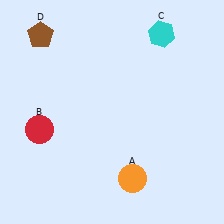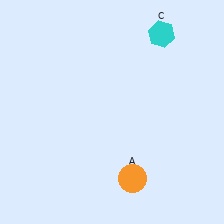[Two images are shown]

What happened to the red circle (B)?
The red circle (B) was removed in Image 2. It was in the bottom-left area of Image 1.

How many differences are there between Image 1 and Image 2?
There are 2 differences between the two images.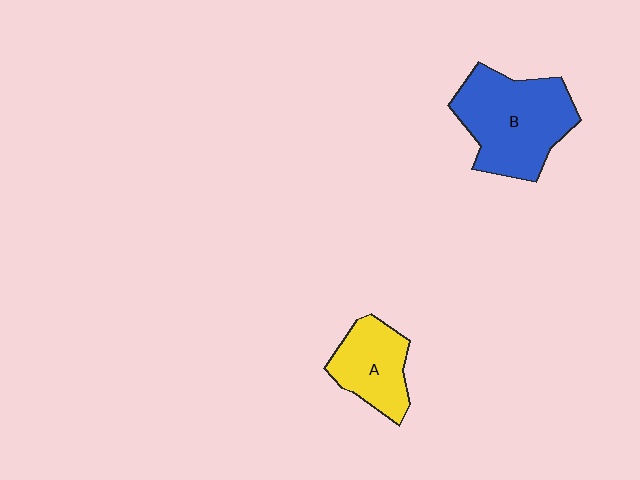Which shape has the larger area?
Shape B (blue).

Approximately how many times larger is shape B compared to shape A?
Approximately 1.7 times.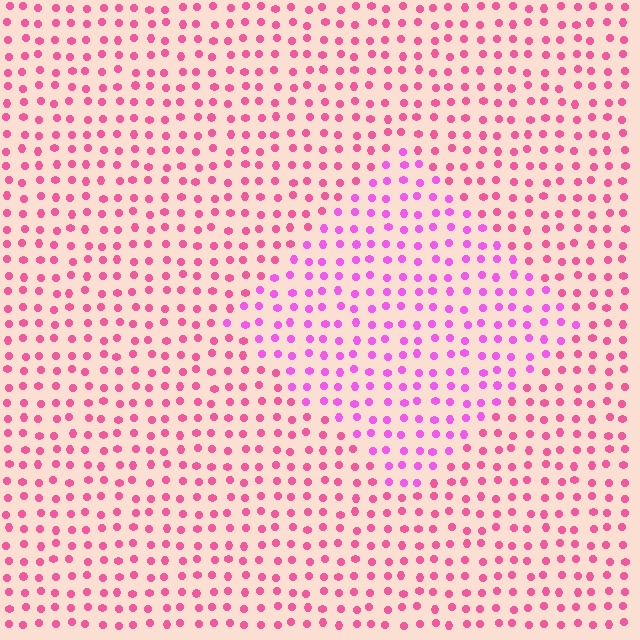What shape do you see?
I see a diamond.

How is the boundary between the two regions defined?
The boundary is defined purely by a slight shift in hue (about 31 degrees). Spacing, size, and orientation are identical on both sides.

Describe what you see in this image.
The image is filled with small pink elements in a uniform arrangement. A diamond-shaped region is visible where the elements are tinted to a slightly different hue, forming a subtle color boundary.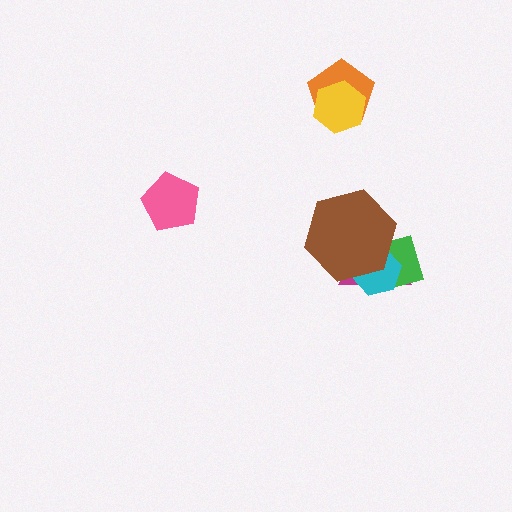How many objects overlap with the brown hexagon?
3 objects overlap with the brown hexagon.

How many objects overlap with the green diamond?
3 objects overlap with the green diamond.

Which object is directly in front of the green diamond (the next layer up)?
The cyan hexagon is directly in front of the green diamond.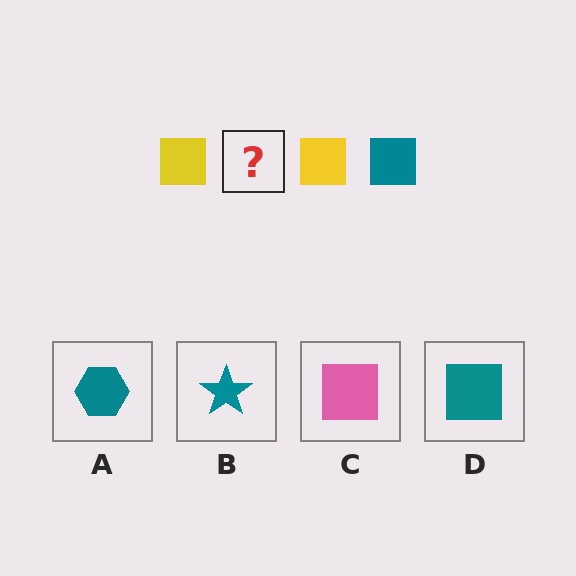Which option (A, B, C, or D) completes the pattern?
D.